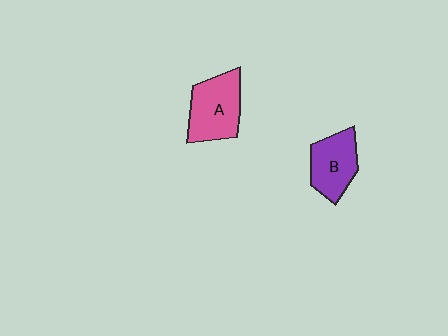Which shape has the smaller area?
Shape B (purple).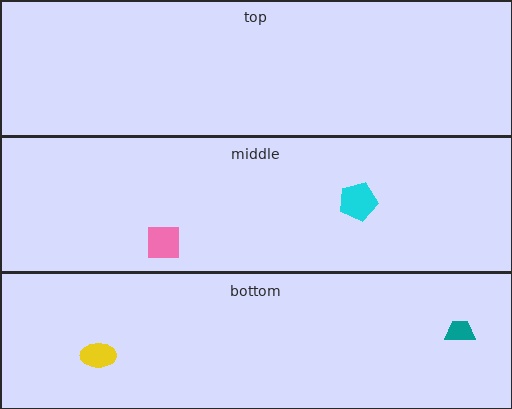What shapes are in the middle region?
The pink square, the cyan pentagon.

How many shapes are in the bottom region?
2.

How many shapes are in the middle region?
2.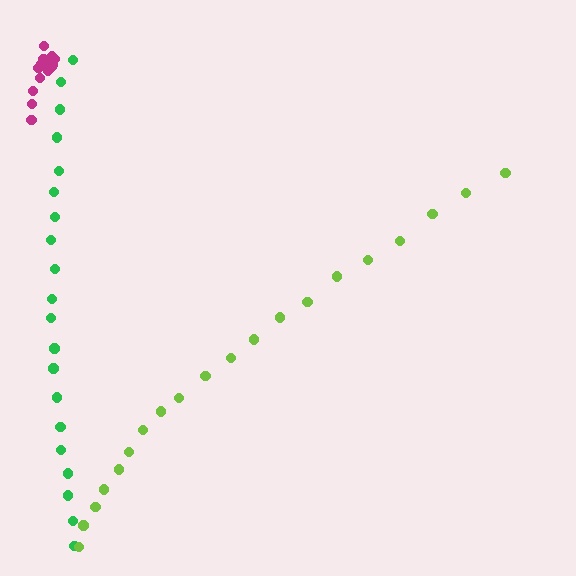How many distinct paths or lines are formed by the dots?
There are 3 distinct paths.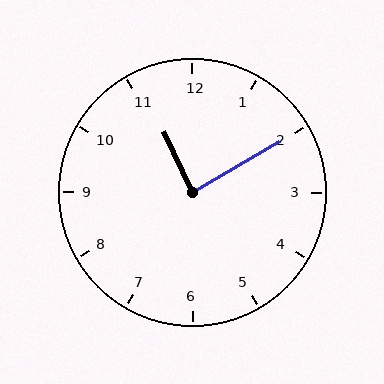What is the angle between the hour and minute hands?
Approximately 85 degrees.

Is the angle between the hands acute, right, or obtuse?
It is right.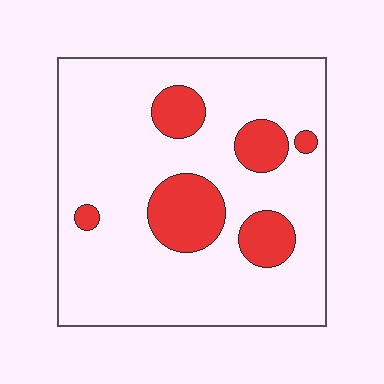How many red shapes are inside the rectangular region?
6.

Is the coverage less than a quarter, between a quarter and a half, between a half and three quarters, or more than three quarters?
Less than a quarter.